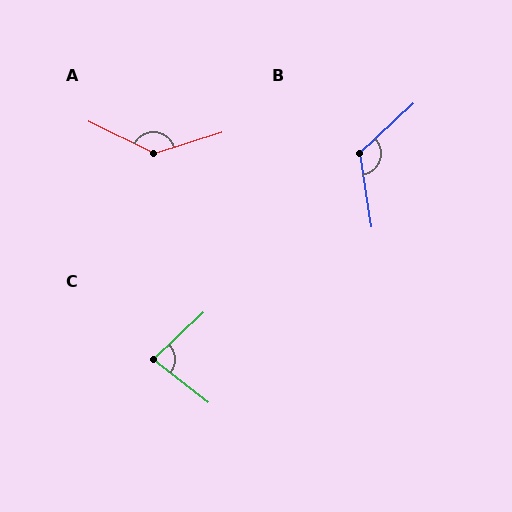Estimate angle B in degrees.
Approximately 124 degrees.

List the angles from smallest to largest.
C (81°), B (124°), A (137°).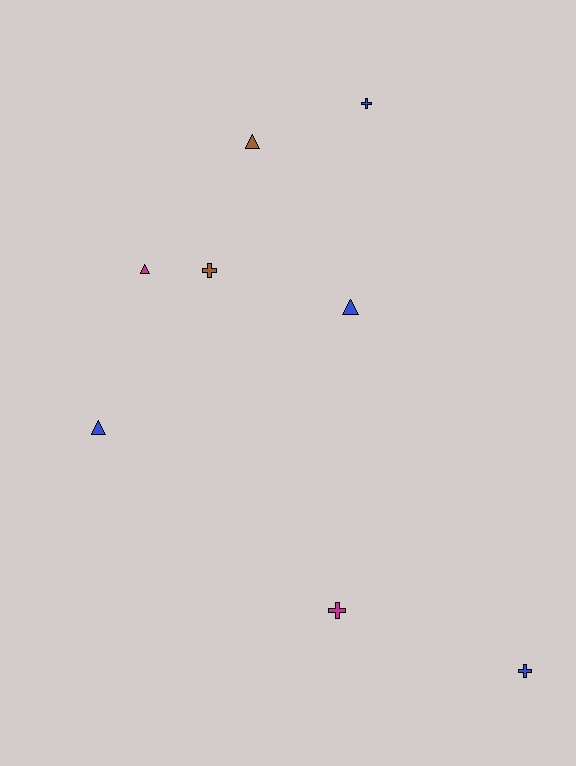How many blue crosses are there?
There are 2 blue crosses.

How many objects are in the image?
There are 8 objects.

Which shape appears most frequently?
Cross, with 4 objects.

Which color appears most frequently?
Blue, with 4 objects.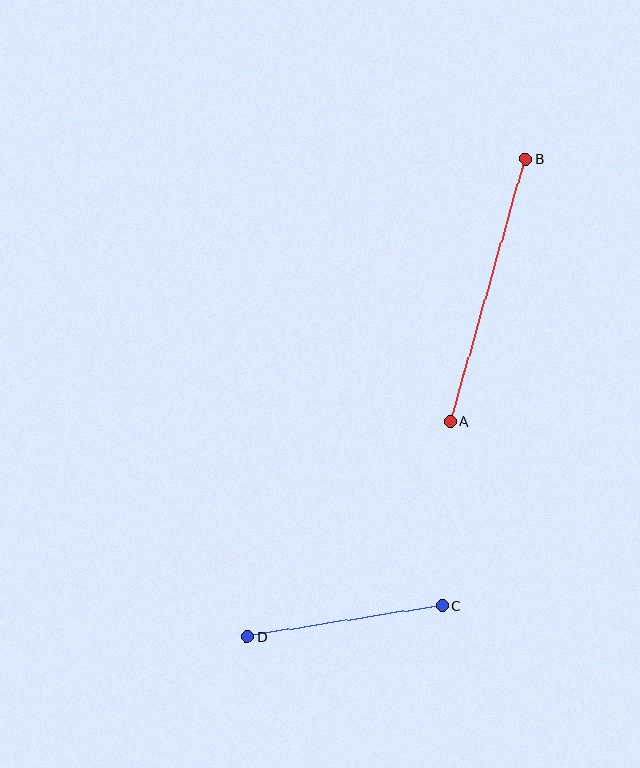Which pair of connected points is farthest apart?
Points A and B are farthest apart.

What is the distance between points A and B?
The distance is approximately 273 pixels.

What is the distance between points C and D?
The distance is approximately 197 pixels.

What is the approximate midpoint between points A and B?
The midpoint is at approximately (488, 290) pixels.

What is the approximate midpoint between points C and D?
The midpoint is at approximately (345, 621) pixels.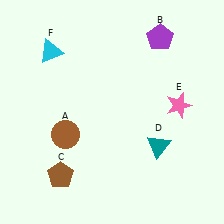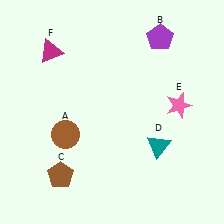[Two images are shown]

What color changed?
The triangle (F) changed from cyan in Image 1 to magenta in Image 2.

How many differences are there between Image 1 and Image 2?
There is 1 difference between the two images.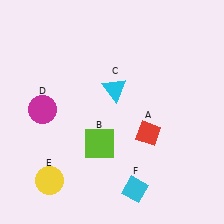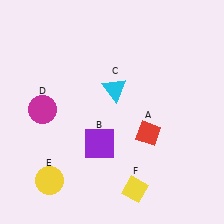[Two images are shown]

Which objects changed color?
B changed from lime to purple. F changed from cyan to yellow.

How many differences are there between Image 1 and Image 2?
There are 2 differences between the two images.